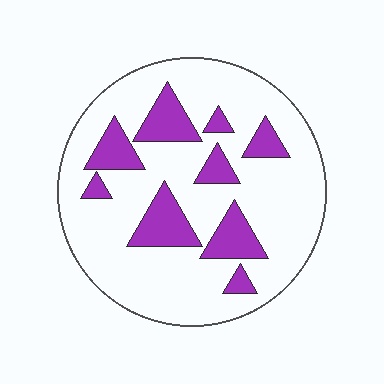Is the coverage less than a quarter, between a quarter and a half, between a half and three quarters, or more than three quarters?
Less than a quarter.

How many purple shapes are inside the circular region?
9.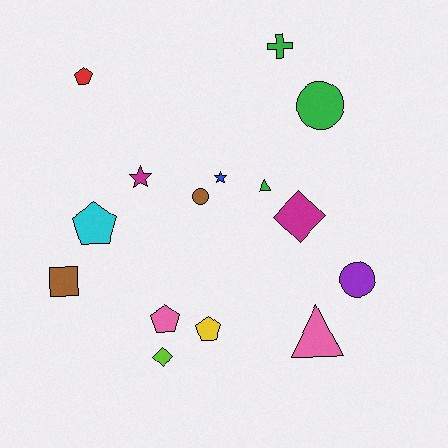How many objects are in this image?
There are 15 objects.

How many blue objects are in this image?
There is 1 blue object.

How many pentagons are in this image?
There are 4 pentagons.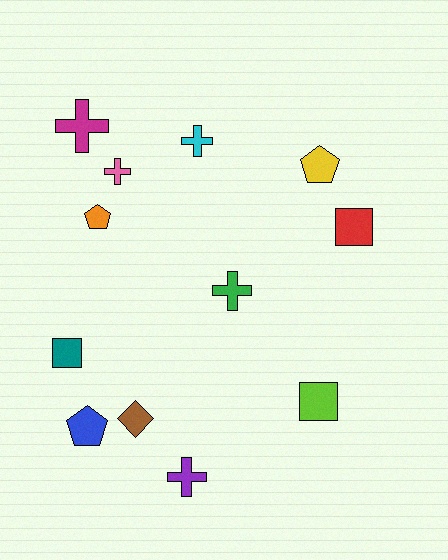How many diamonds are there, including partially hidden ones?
There is 1 diamond.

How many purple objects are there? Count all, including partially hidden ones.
There is 1 purple object.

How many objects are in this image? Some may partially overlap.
There are 12 objects.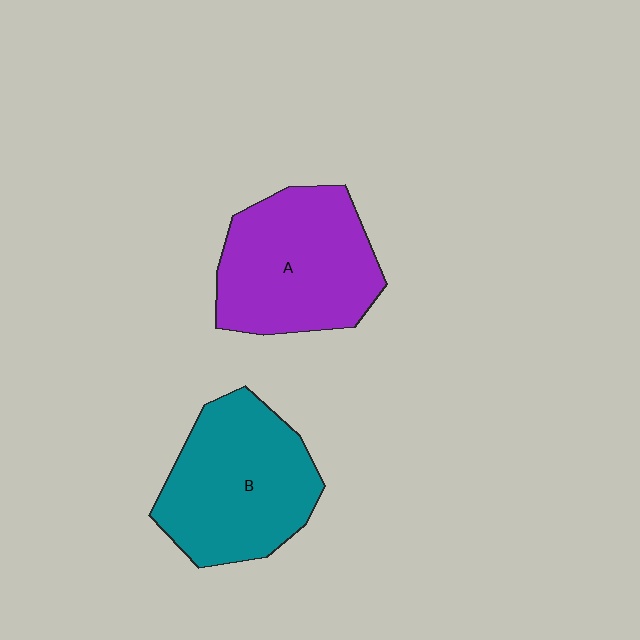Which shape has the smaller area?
Shape A (purple).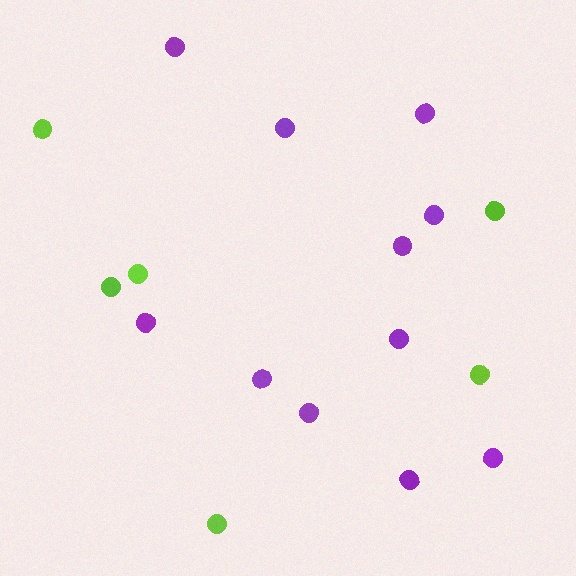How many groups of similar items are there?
There are 2 groups: one group of purple circles (11) and one group of lime circles (6).